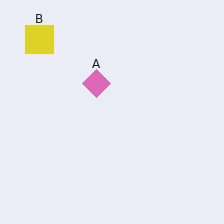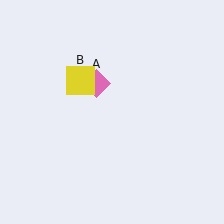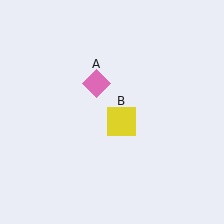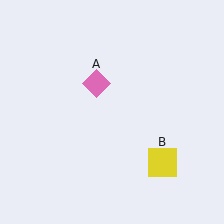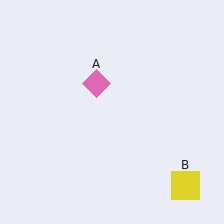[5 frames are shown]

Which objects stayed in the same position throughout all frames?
Pink diamond (object A) remained stationary.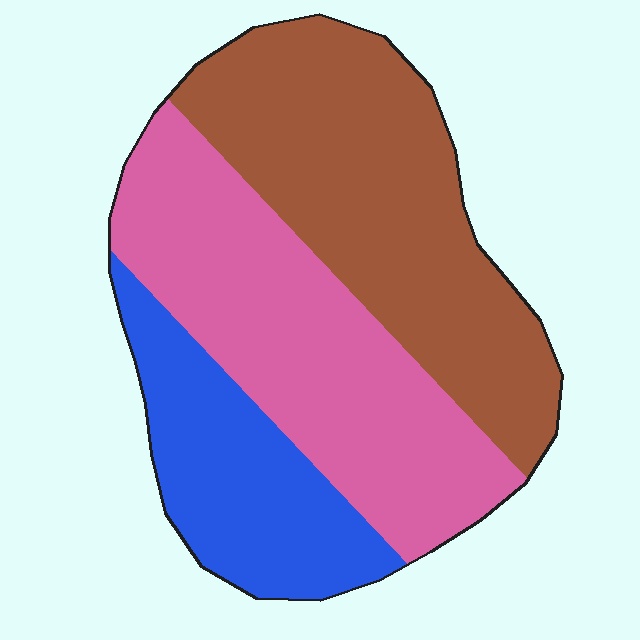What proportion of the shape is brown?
Brown takes up about two fifths (2/5) of the shape.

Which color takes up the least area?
Blue, at roughly 20%.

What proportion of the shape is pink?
Pink takes up about three eighths (3/8) of the shape.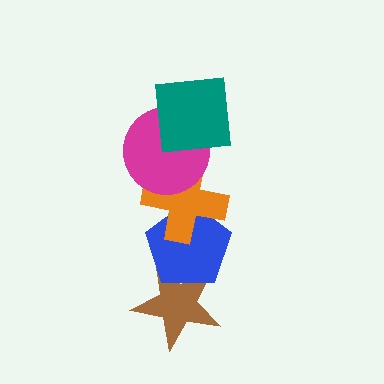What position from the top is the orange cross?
The orange cross is 3rd from the top.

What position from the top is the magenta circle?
The magenta circle is 2nd from the top.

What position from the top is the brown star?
The brown star is 5th from the top.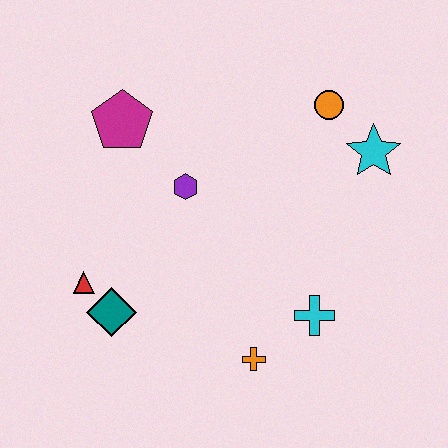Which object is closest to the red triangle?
The teal diamond is closest to the red triangle.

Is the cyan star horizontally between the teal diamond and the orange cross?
No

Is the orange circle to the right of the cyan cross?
Yes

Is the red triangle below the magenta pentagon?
Yes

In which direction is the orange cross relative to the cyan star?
The orange cross is below the cyan star.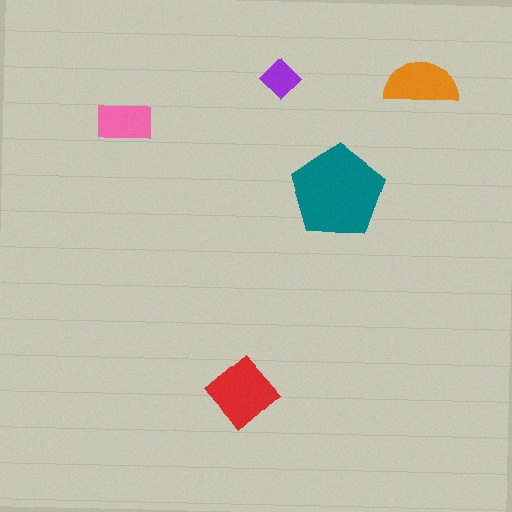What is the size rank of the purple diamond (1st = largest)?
5th.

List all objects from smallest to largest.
The purple diamond, the pink rectangle, the orange semicircle, the red diamond, the teal pentagon.